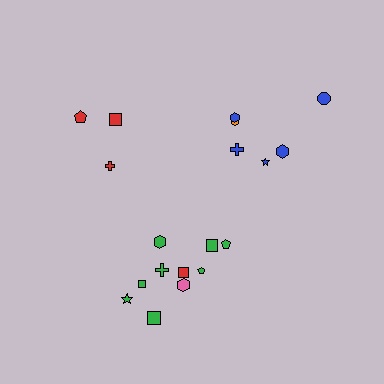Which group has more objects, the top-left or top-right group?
The top-right group.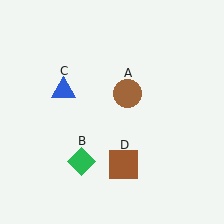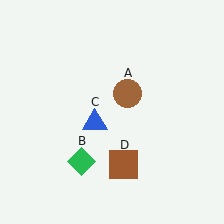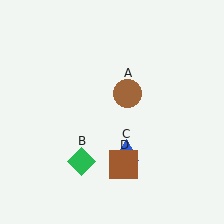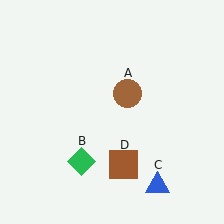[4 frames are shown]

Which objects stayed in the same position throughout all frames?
Brown circle (object A) and green diamond (object B) and brown square (object D) remained stationary.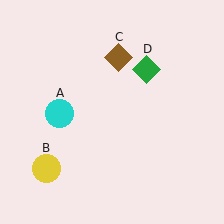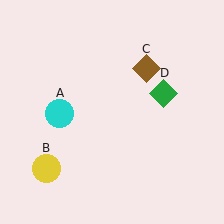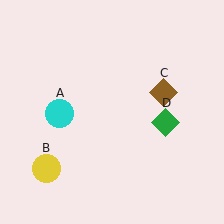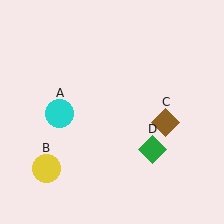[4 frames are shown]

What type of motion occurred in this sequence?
The brown diamond (object C), green diamond (object D) rotated clockwise around the center of the scene.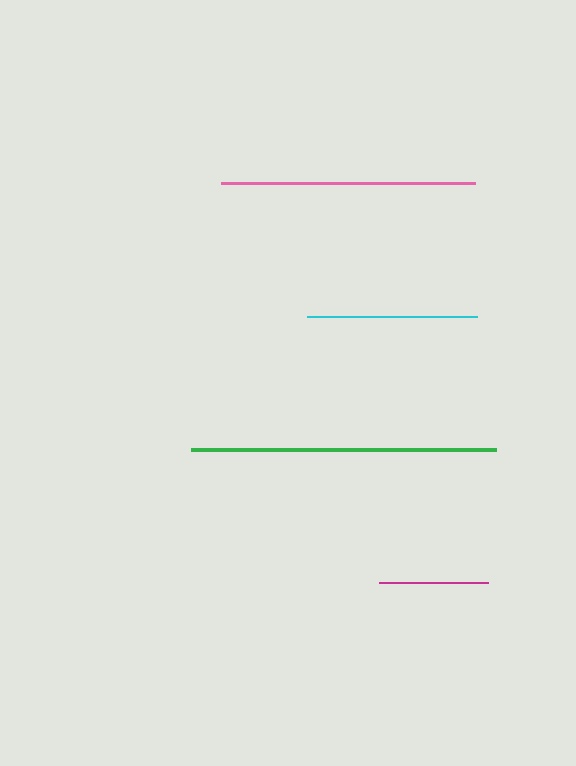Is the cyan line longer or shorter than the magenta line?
The cyan line is longer than the magenta line.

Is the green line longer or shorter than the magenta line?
The green line is longer than the magenta line.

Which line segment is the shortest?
The magenta line is the shortest at approximately 109 pixels.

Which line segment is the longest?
The green line is the longest at approximately 305 pixels.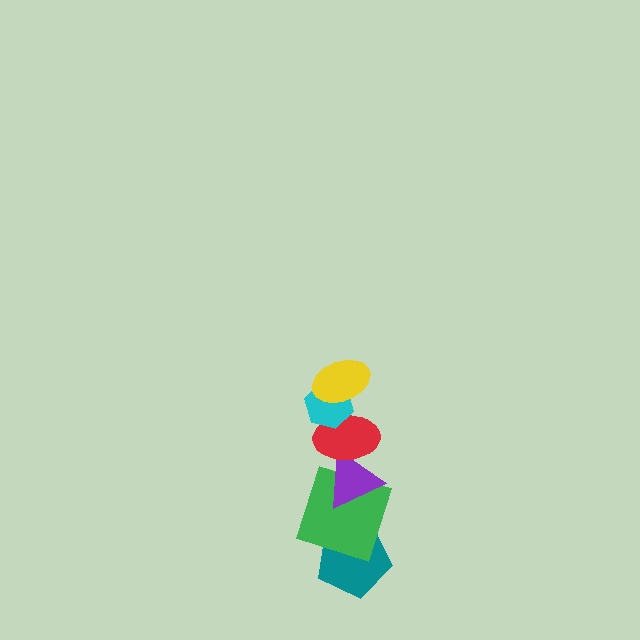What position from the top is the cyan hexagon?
The cyan hexagon is 2nd from the top.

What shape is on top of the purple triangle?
The red ellipse is on top of the purple triangle.